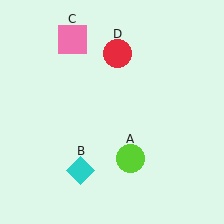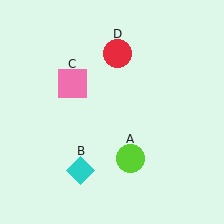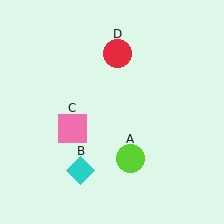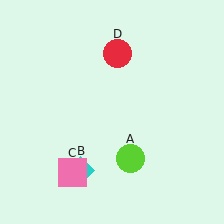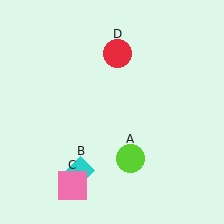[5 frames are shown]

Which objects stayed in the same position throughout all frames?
Lime circle (object A) and cyan diamond (object B) and red circle (object D) remained stationary.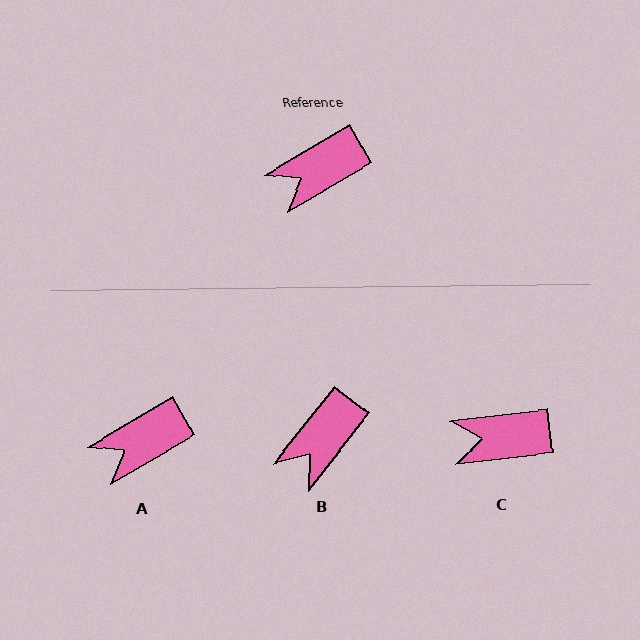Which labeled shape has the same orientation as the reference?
A.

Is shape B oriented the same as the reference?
No, it is off by about 22 degrees.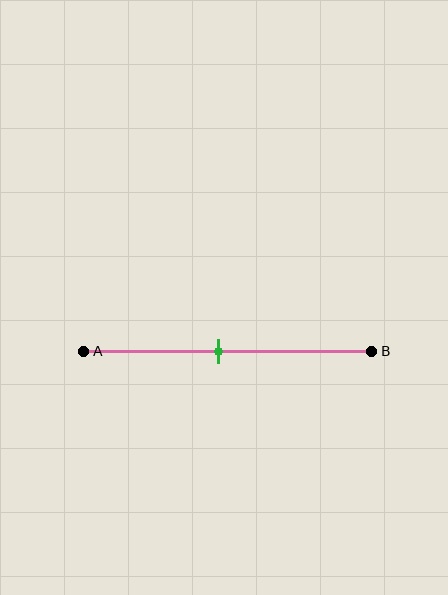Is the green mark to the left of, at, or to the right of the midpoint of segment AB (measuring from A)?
The green mark is to the left of the midpoint of segment AB.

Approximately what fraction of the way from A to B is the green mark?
The green mark is approximately 45% of the way from A to B.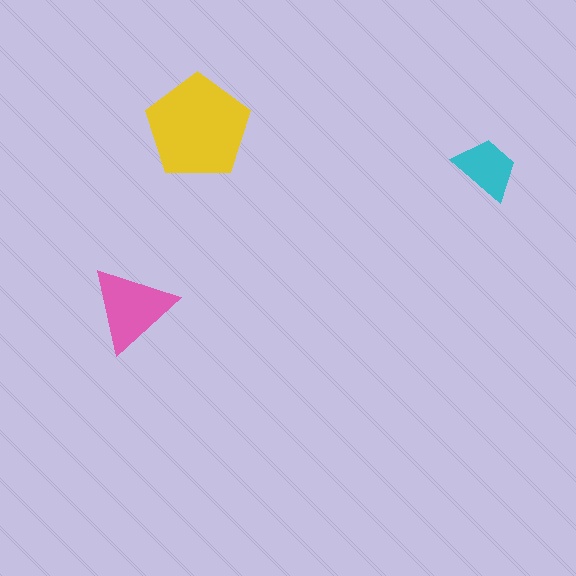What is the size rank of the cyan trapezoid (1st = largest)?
3rd.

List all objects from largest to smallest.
The yellow pentagon, the pink triangle, the cyan trapezoid.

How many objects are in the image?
There are 3 objects in the image.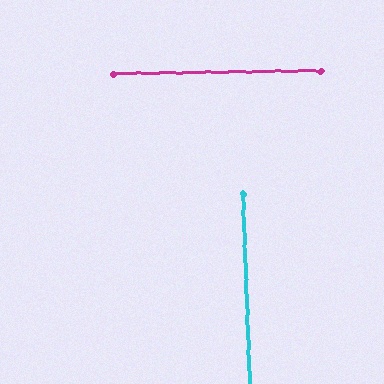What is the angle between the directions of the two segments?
Approximately 89 degrees.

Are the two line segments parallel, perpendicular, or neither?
Perpendicular — they meet at approximately 89°.